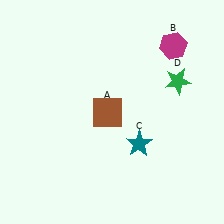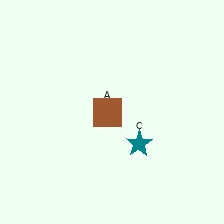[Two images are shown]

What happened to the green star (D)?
The green star (D) was removed in Image 2. It was in the top-right area of Image 1.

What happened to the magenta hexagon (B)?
The magenta hexagon (B) was removed in Image 2. It was in the top-right area of Image 1.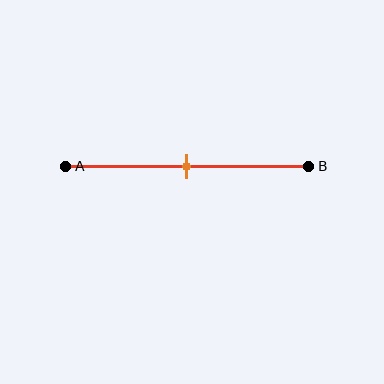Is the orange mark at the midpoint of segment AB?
Yes, the mark is approximately at the midpoint.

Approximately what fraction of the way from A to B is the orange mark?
The orange mark is approximately 50% of the way from A to B.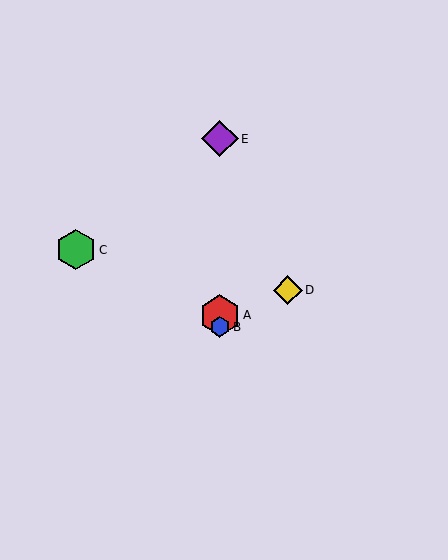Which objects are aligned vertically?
Objects A, B, E are aligned vertically.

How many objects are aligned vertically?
3 objects (A, B, E) are aligned vertically.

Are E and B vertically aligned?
Yes, both are at x≈220.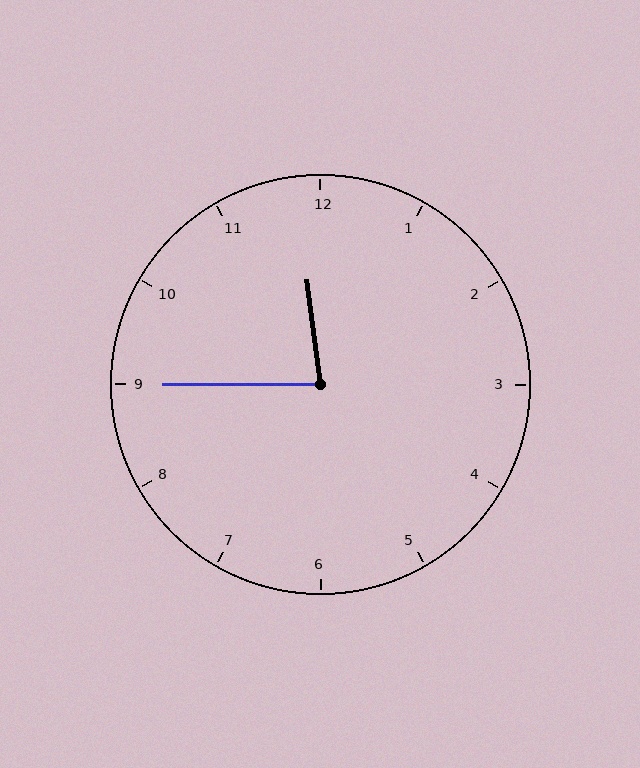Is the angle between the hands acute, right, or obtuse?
It is acute.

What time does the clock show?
11:45.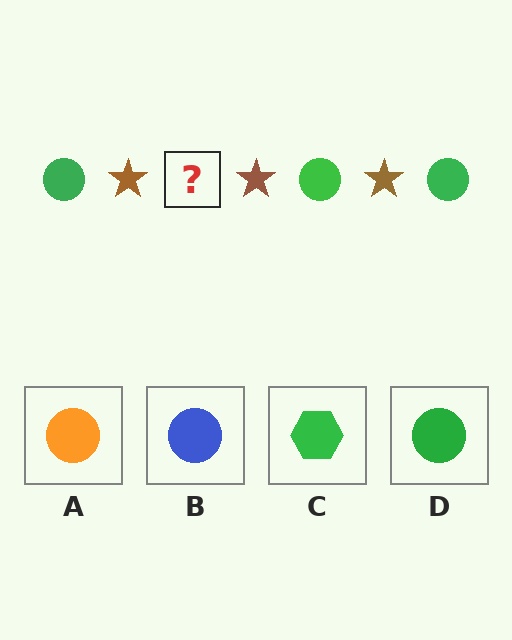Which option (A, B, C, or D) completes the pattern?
D.